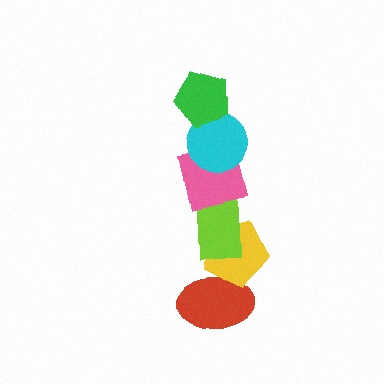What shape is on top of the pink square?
The cyan circle is on top of the pink square.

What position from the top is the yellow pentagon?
The yellow pentagon is 5th from the top.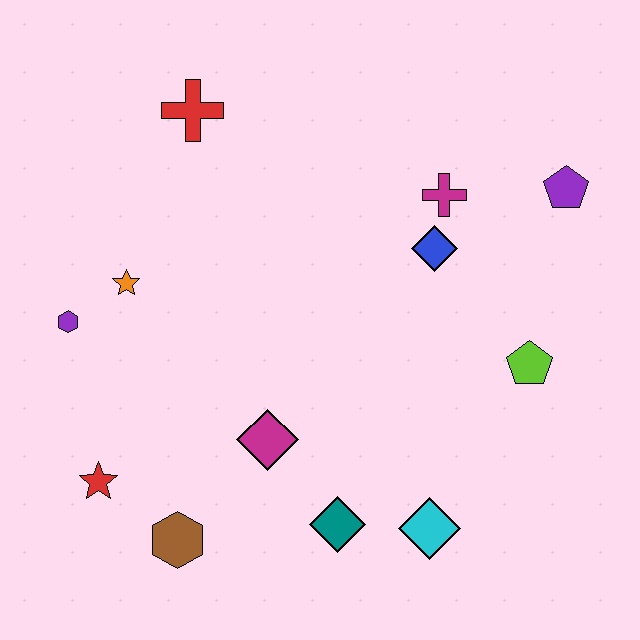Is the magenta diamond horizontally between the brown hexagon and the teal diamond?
Yes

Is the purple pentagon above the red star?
Yes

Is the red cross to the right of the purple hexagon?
Yes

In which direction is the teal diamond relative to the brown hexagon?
The teal diamond is to the right of the brown hexagon.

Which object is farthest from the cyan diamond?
The red cross is farthest from the cyan diamond.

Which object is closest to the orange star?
The purple hexagon is closest to the orange star.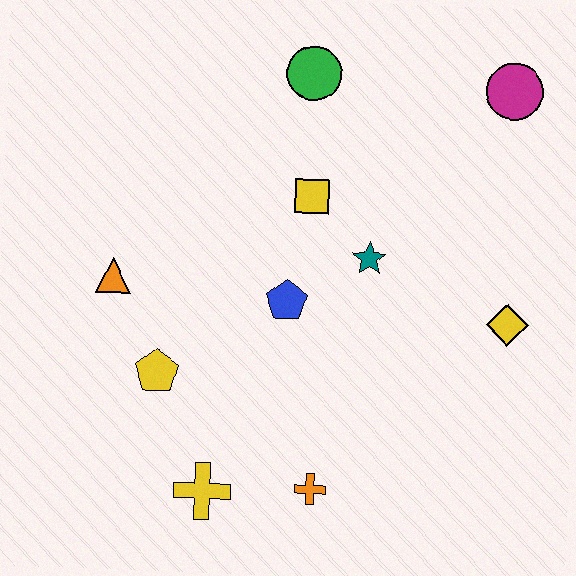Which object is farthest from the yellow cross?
The magenta circle is farthest from the yellow cross.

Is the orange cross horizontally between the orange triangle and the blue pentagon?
No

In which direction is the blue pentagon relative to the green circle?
The blue pentagon is below the green circle.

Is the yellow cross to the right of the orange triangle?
Yes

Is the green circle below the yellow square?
No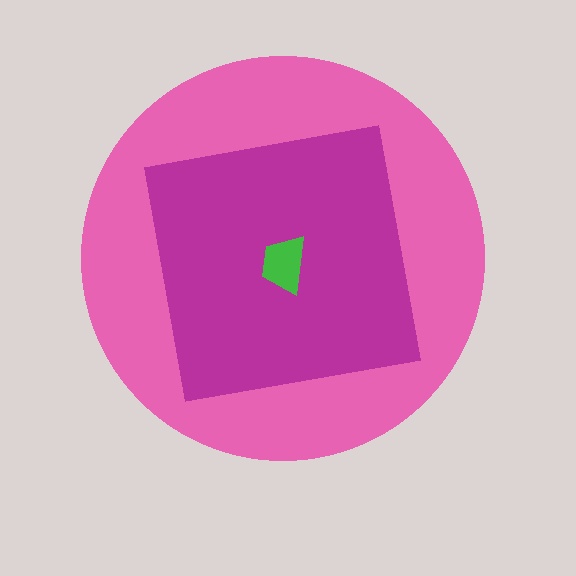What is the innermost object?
The green trapezoid.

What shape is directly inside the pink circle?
The magenta square.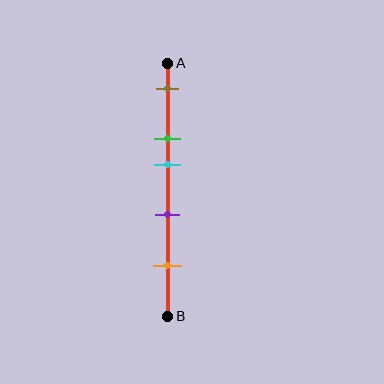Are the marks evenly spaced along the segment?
No, the marks are not evenly spaced.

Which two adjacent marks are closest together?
The green and cyan marks are the closest adjacent pair.